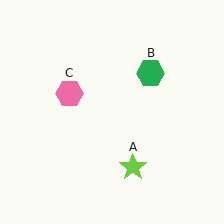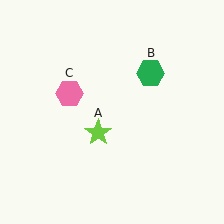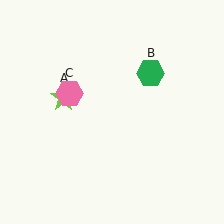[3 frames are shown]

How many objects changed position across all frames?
1 object changed position: lime star (object A).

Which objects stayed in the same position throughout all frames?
Green hexagon (object B) and pink hexagon (object C) remained stationary.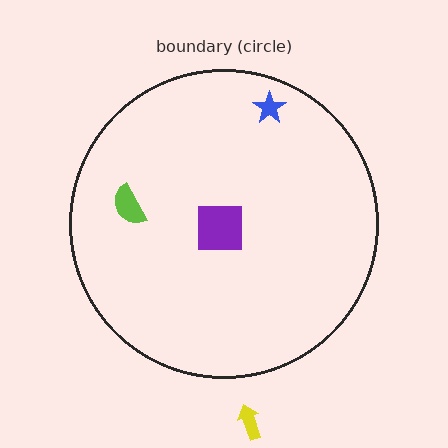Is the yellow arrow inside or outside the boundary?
Outside.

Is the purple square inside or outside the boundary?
Inside.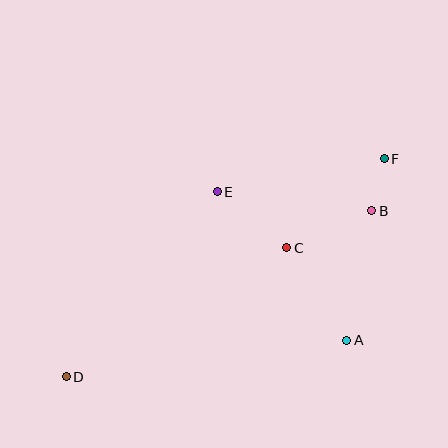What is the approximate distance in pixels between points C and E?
The distance between C and E is approximately 90 pixels.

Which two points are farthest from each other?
Points D and F are farthest from each other.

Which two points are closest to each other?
Points B and F are closest to each other.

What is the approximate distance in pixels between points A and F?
The distance between A and F is approximately 185 pixels.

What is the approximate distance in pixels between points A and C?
The distance between A and C is approximately 110 pixels.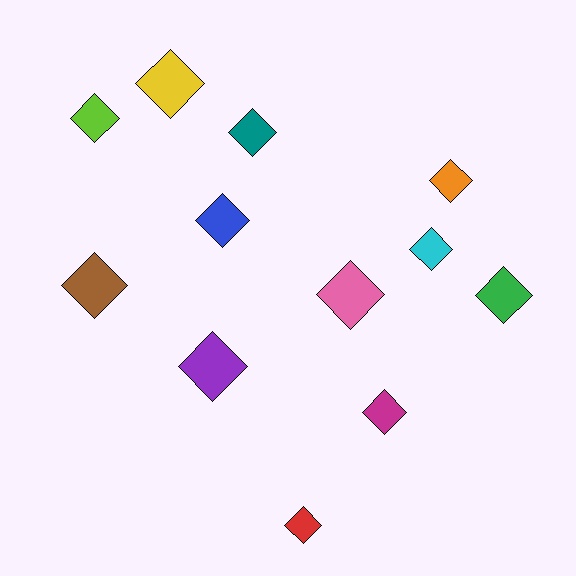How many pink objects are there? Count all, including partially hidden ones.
There is 1 pink object.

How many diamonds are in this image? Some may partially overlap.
There are 12 diamonds.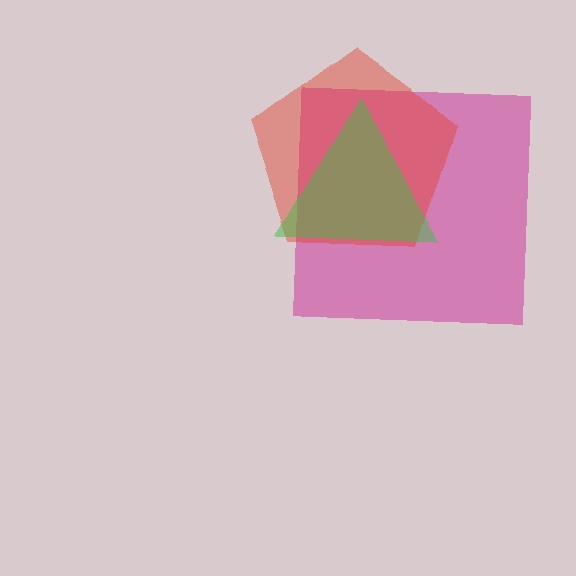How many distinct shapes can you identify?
There are 3 distinct shapes: a magenta square, a red pentagon, a green triangle.